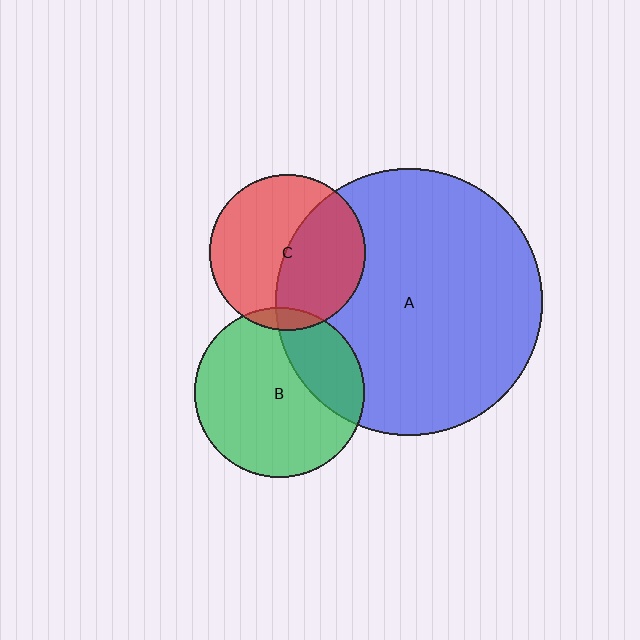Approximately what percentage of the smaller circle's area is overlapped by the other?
Approximately 5%.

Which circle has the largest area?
Circle A (blue).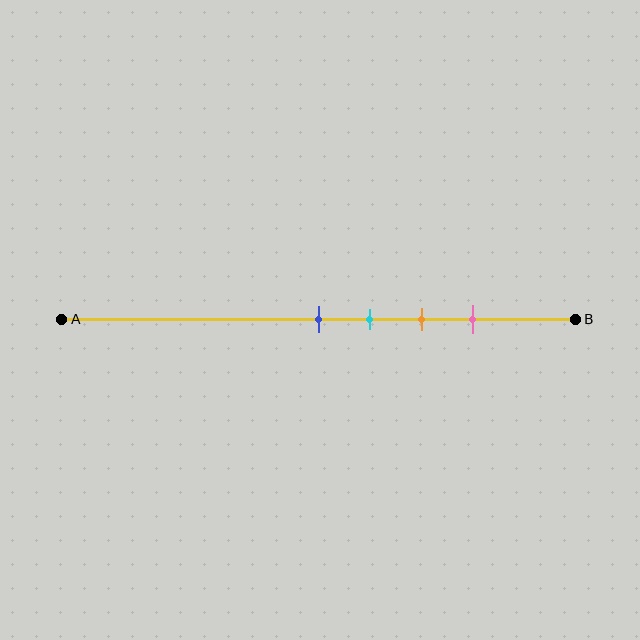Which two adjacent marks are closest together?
The blue and cyan marks are the closest adjacent pair.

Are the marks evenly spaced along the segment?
Yes, the marks are approximately evenly spaced.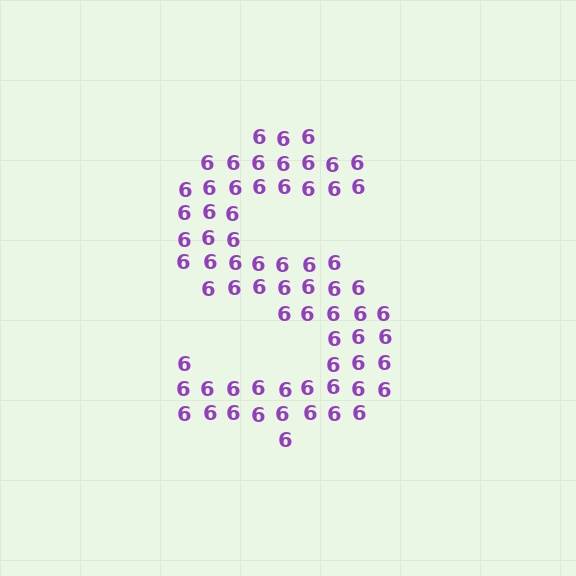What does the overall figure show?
The overall figure shows the letter S.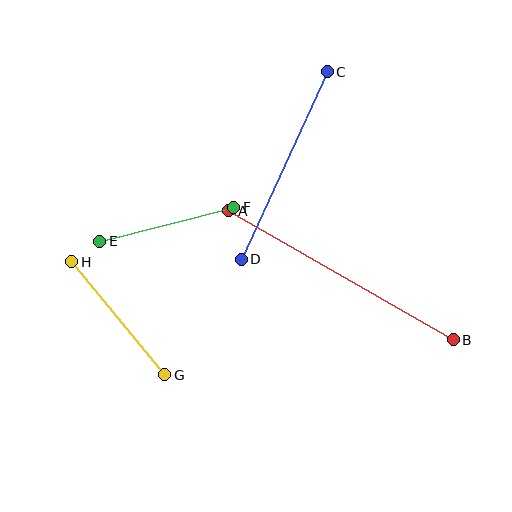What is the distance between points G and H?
The distance is approximately 146 pixels.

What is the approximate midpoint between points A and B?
The midpoint is at approximately (341, 275) pixels.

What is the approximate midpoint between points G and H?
The midpoint is at approximately (118, 318) pixels.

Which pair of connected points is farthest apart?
Points A and B are farthest apart.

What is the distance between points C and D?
The distance is approximately 206 pixels.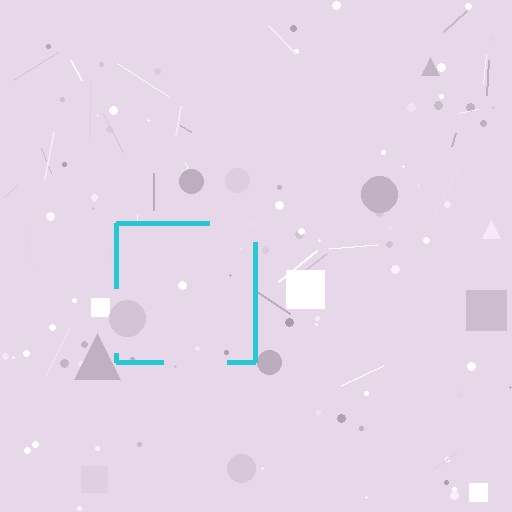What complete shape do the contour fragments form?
The contour fragments form a square.